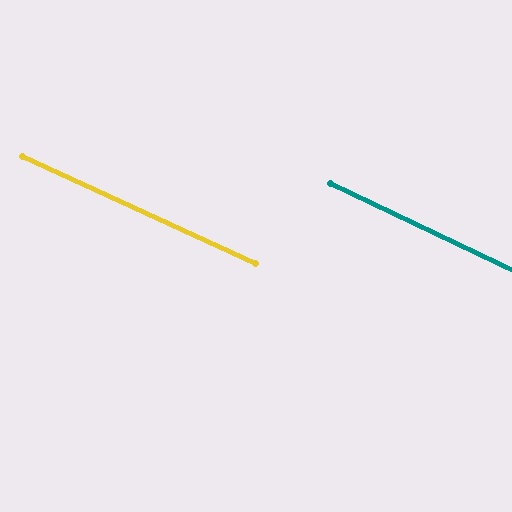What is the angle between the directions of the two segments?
Approximately 1 degree.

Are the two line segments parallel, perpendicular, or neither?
Parallel — their directions differ by only 0.7°.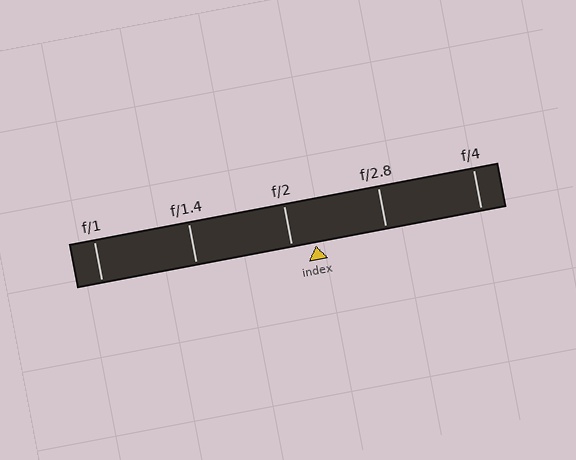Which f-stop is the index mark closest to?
The index mark is closest to f/2.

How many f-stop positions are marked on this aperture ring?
There are 5 f-stop positions marked.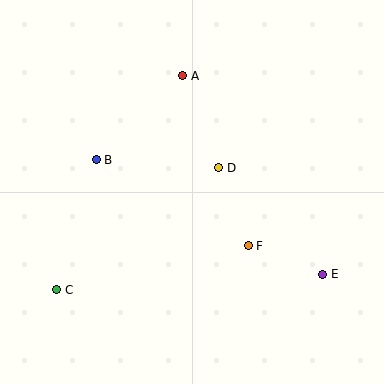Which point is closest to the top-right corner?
Point A is closest to the top-right corner.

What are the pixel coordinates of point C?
Point C is at (57, 290).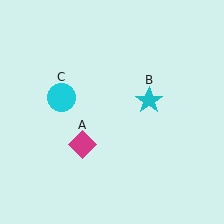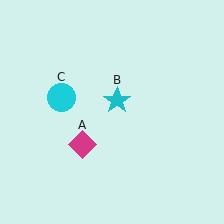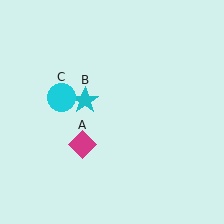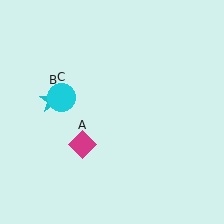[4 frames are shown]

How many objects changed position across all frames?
1 object changed position: cyan star (object B).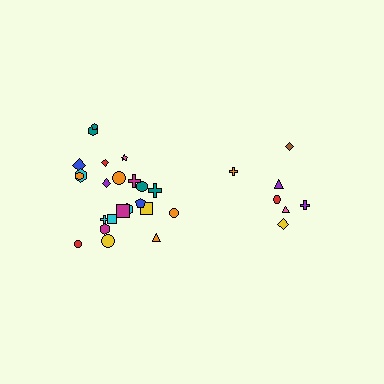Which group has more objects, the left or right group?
The left group.